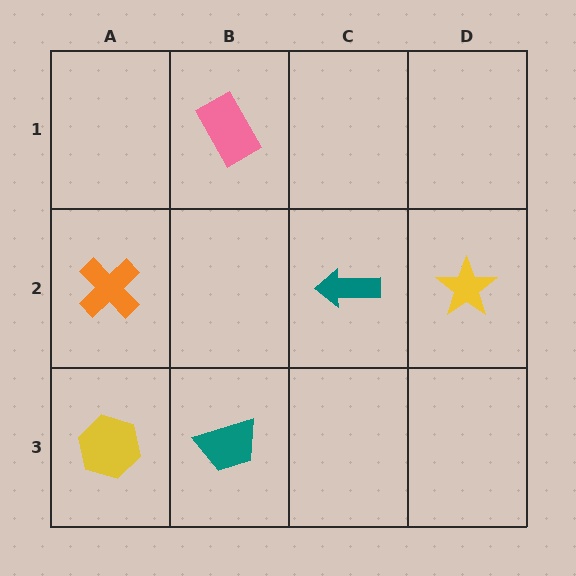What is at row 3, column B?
A teal trapezoid.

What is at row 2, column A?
An orange cross.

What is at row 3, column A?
A yellow hexagon.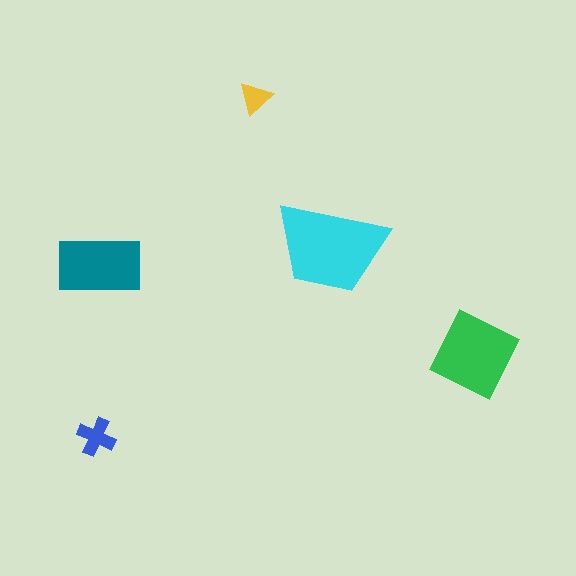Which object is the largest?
The cyan trapezoid.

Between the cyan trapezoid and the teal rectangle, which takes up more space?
The cyan trapezoid.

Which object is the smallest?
The yellow triangle.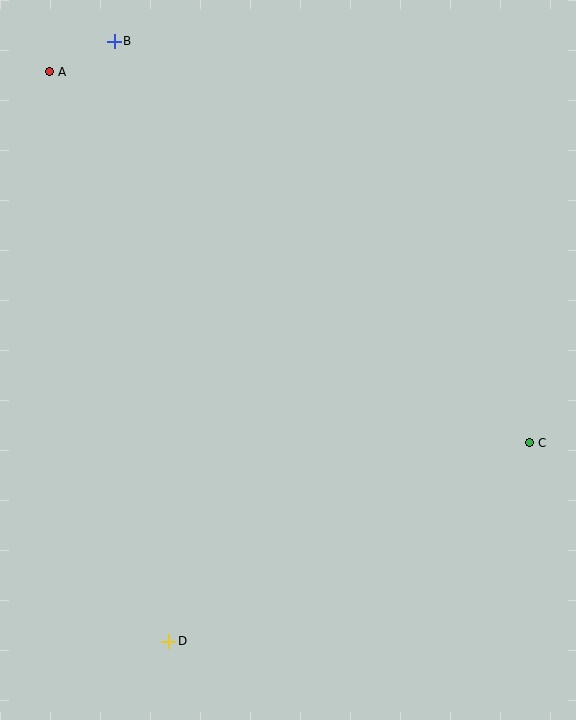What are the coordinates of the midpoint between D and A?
The midpoint between D and A is at (109, 357).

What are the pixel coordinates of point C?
Point C is at (529, 443).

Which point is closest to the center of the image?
Point C at (529, 443) is closest to the center.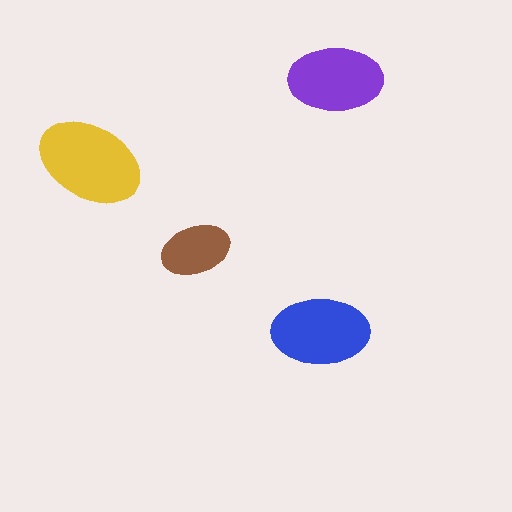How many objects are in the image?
There are 4 objects in the image.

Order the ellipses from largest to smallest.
the yellow one, the blue one, the purple one, the brown one.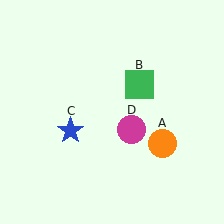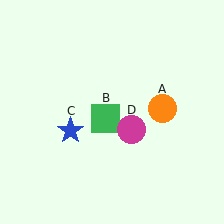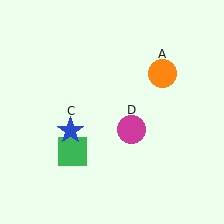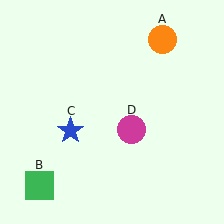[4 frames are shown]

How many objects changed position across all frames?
2 objects changed position: orange circle (object A), green square (object B).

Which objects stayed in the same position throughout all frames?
Blue star (object C) and magenta circle (object D) remained stationary.